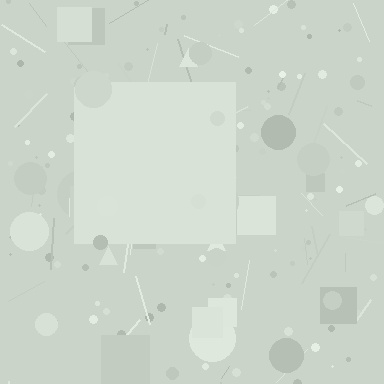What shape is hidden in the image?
A square is hidden in the image.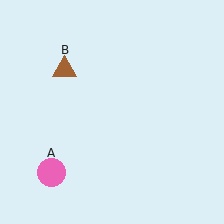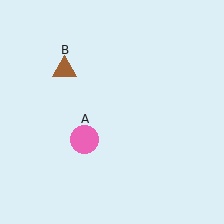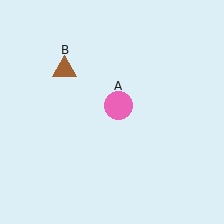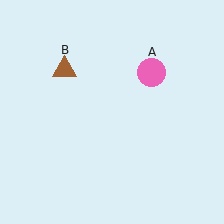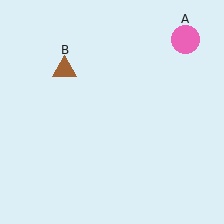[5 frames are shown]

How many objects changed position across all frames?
1 object changed position: pink circle (object A).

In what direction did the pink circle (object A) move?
The pink circle (object A) moved up and to the right.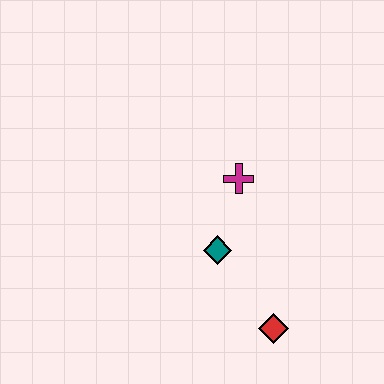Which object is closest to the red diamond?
The teal diamond is closest to the red diamond.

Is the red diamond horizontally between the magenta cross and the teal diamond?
No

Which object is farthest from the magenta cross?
The red diamond is farthest from the magenta cross.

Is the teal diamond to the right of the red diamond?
No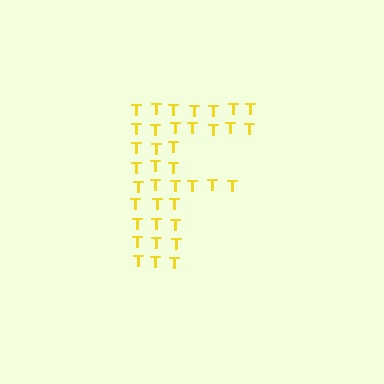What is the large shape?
The large shape is the letter F.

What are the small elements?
The small elements are letter T's.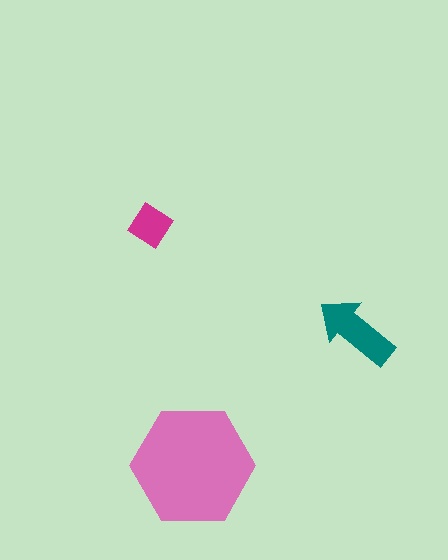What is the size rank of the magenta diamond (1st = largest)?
3rd.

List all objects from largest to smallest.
The pink hexagon, the teal arrow, the magenta diamond.